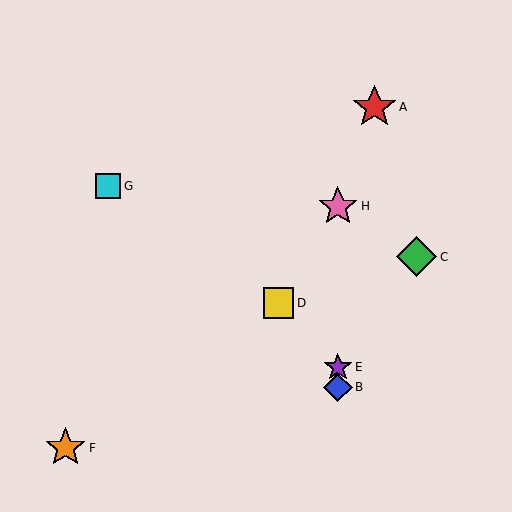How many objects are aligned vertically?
3 objects (B, E, H) are aligned vertically.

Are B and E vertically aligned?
Yes, both are at x≈338.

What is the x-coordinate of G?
Object G is at x≈108.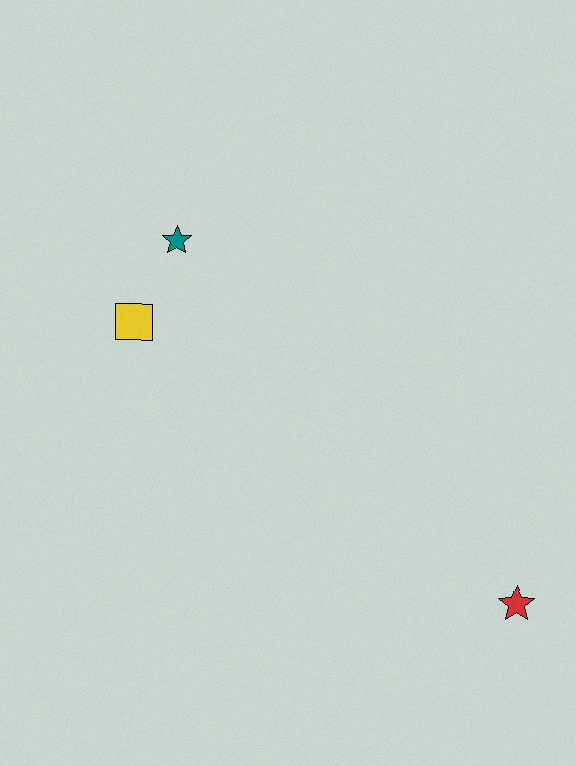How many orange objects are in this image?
There are no orange objects.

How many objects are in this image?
There are 3 objects.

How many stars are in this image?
There are 2 stars.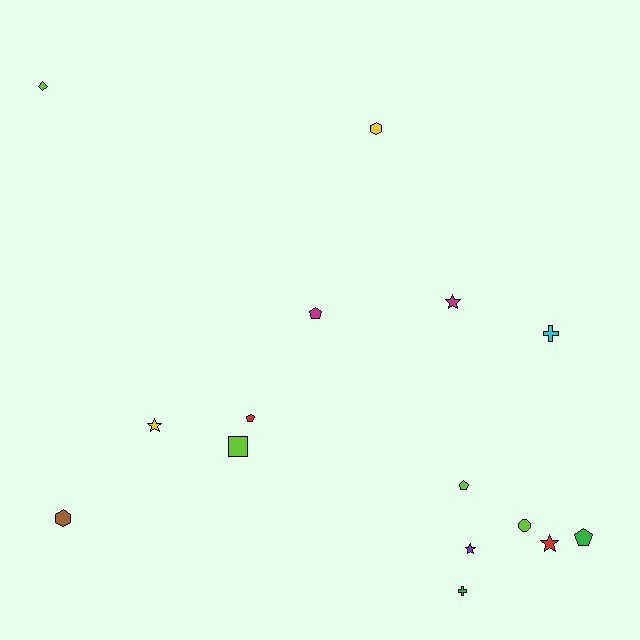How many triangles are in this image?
There are no triangles.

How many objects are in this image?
There are 15 objects.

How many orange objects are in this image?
There are no orange objects.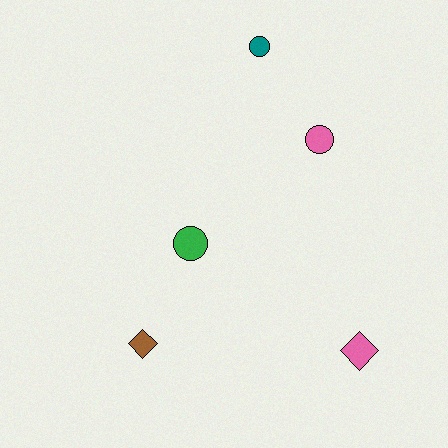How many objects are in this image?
There are 5 objects.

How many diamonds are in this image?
There are 2 diamonds.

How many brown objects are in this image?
There is 1 brown object.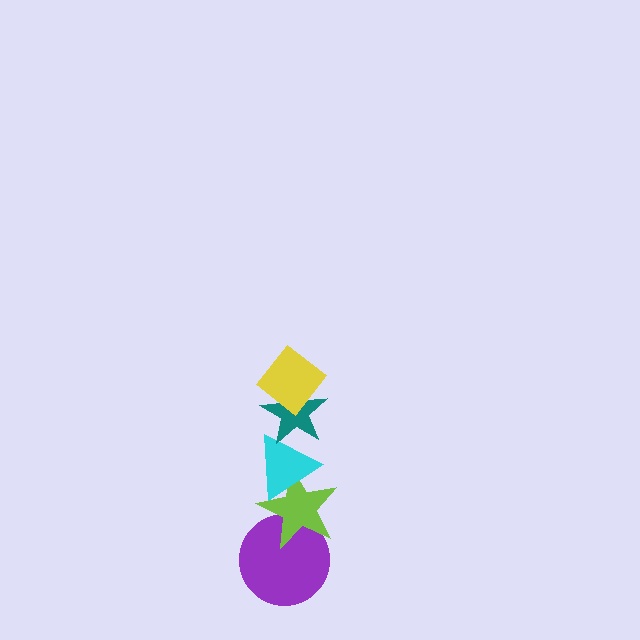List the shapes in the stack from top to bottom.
From top to bottom: the yellow diamond, the teal star, the cyan triangle, the lime star, the purple circle.